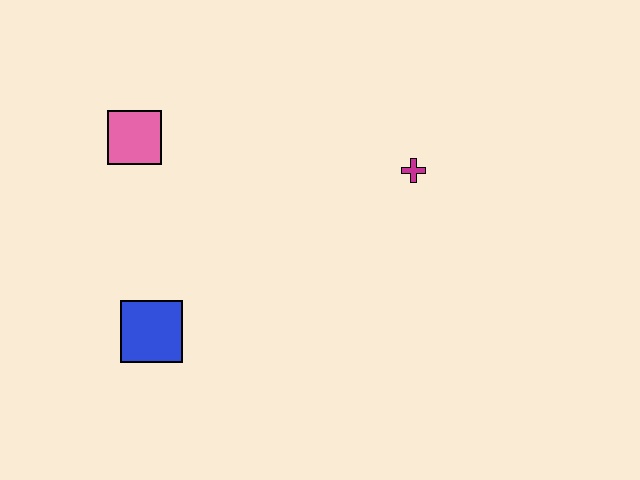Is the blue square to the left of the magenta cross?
Yes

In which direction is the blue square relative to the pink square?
The blue square is below the pink square.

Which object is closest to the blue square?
The pink square is closest to the blue square.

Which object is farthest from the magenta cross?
The blue square is farthest from the magenta cross.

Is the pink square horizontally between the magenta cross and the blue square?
No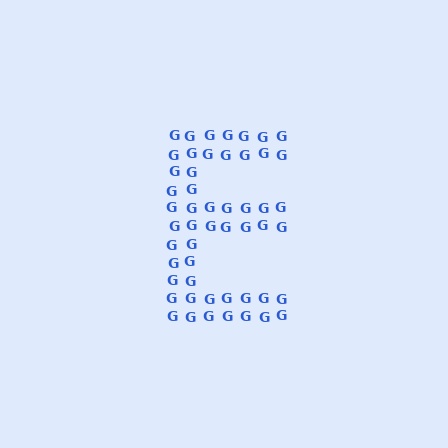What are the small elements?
The small elements are letter G's.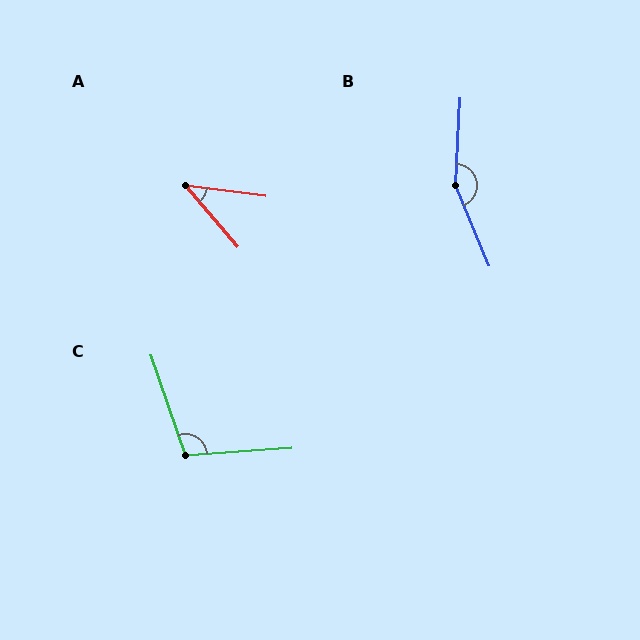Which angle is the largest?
B, at approximately 155 degrees.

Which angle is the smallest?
A, at approximately 43 degrees.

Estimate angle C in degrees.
Approximately 105 degrees.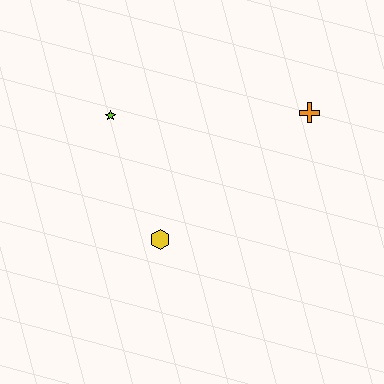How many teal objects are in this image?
There are no teal objects.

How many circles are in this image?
There are no circles.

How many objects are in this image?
There are 3 objects.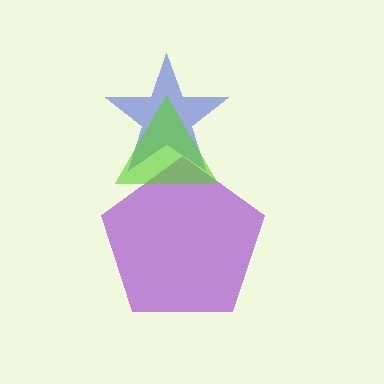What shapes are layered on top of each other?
The layered shapes are: a purple pentagon, a blue star, a lime triangle.